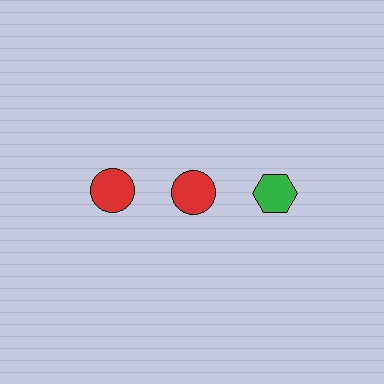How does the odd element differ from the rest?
It differs in both color (green instead of red) and shape (hexagon instead of circle).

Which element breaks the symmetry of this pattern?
The green hexagon in the top row, center column breaks the symmetry. All other shapes are red circles.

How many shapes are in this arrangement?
There are 3 shapes arranged in a grid pattern.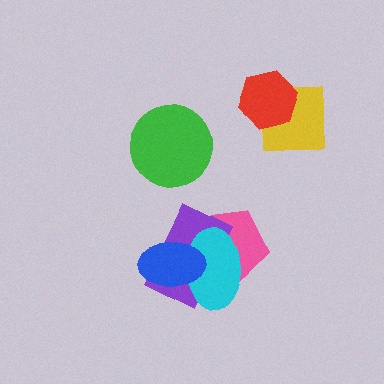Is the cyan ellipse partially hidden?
Yes, it is partially covered by another shape.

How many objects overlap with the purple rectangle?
3 objects overlap with the purple rectangle.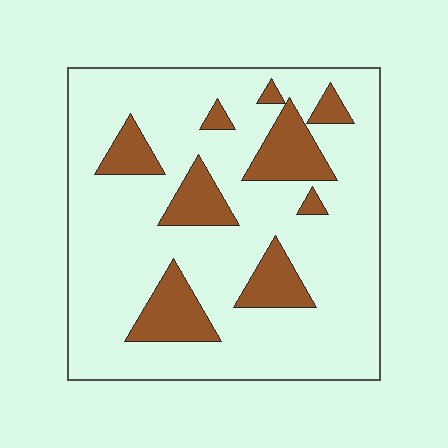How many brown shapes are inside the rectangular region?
9.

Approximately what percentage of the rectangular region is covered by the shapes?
Approximately 20%.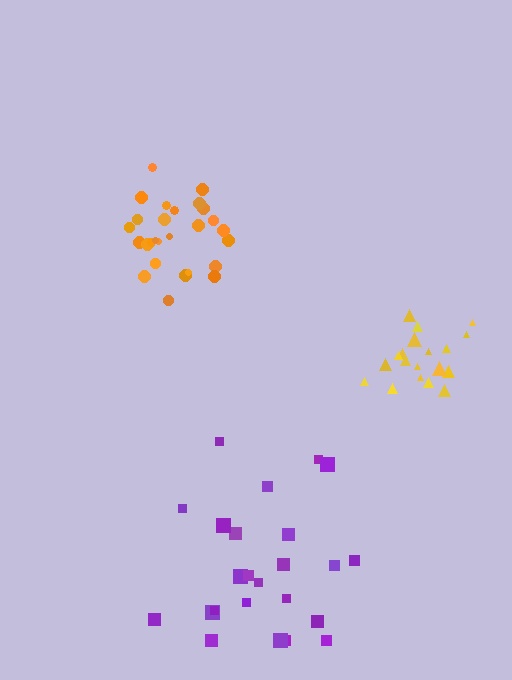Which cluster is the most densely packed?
Orange.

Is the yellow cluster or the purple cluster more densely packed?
Yellow.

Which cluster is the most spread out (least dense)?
Purple.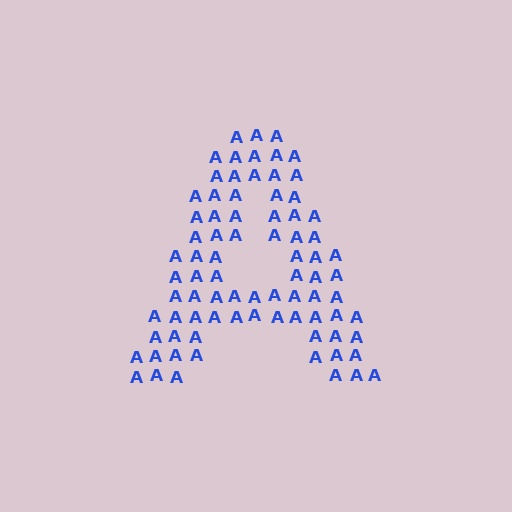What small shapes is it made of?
It is made of small letter A's.